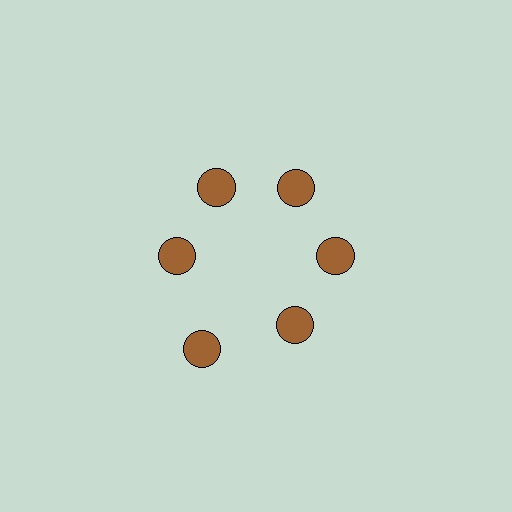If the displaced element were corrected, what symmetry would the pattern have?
It would have 6-fold rotational symmetry — the pattern would map onto itself every 60 degrees.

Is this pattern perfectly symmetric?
No. The 6 brown circles are arranged in a ring, but one element near the 7 o'clock position is pushed outward from the center, breaking the 6-fold rotational symmetry.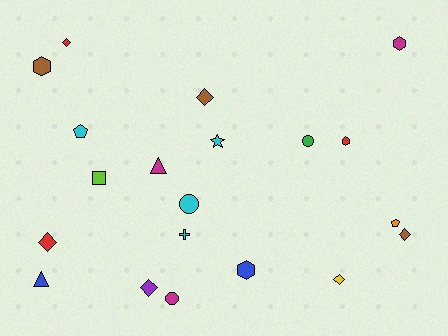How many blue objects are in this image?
There are 2 blue objects.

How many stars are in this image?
There is 1 star.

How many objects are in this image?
There are 20 objects.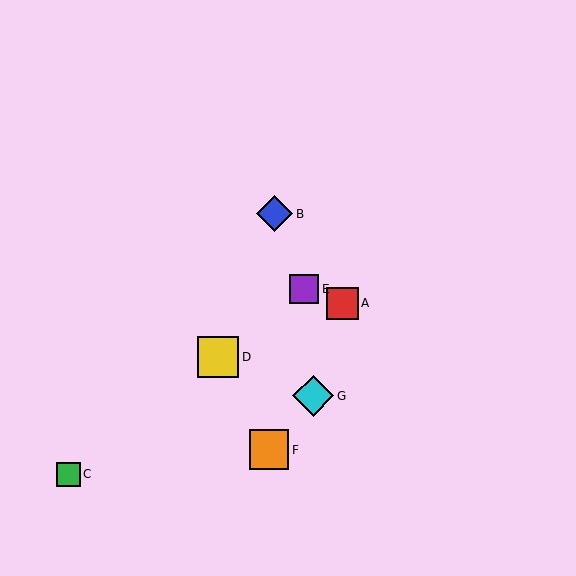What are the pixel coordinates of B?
Object B is at (275, 214).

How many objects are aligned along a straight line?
3 objects (C, D, E) are aligned along a straight line.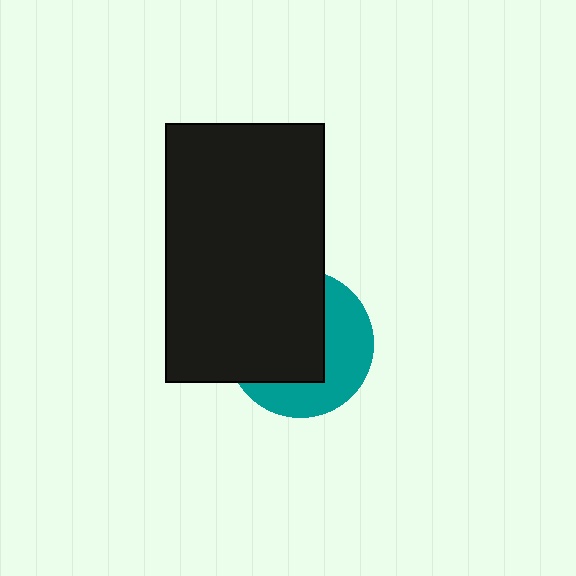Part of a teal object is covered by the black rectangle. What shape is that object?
It is a circle.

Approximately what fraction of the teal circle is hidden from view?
Roughly 58% of the teal circle is hidden behind the black rectangle.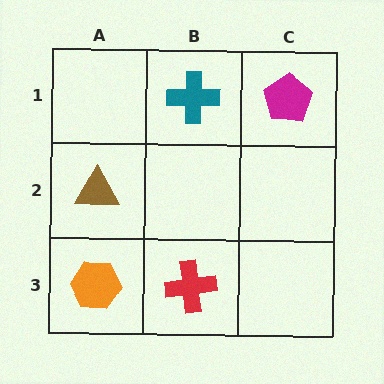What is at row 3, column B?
A red cross.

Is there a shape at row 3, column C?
No, that cell is empty.